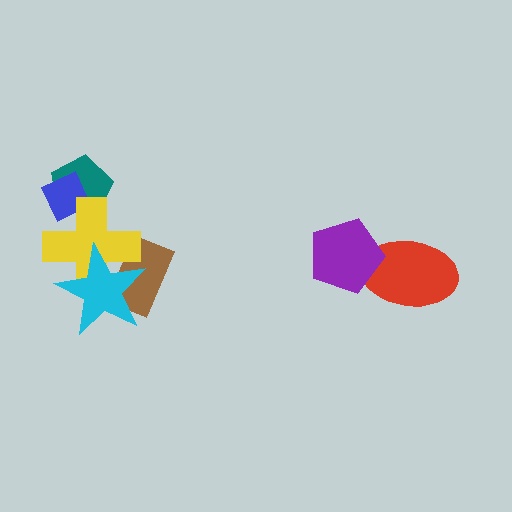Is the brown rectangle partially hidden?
Yes, it is partially covered by another shape.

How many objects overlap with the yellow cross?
4 objects overlap with the yellow cross.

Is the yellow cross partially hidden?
Yes, it is partially covered by another shape.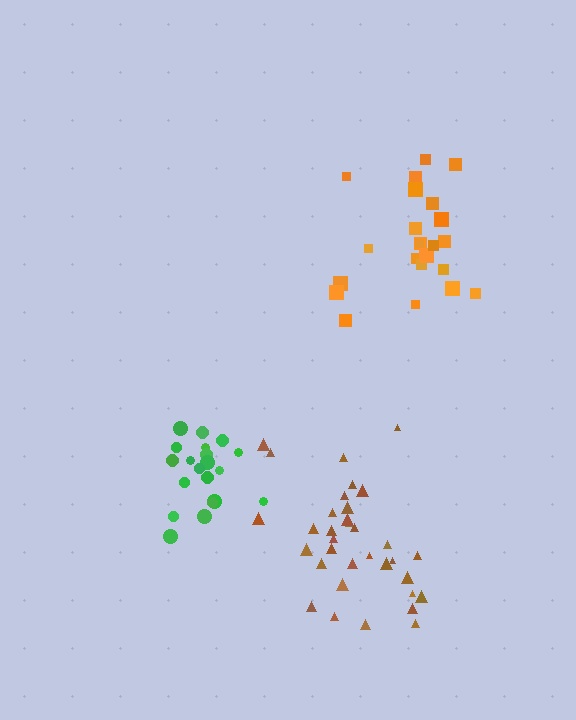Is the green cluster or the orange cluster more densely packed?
Green.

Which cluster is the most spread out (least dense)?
Brown.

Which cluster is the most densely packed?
Green.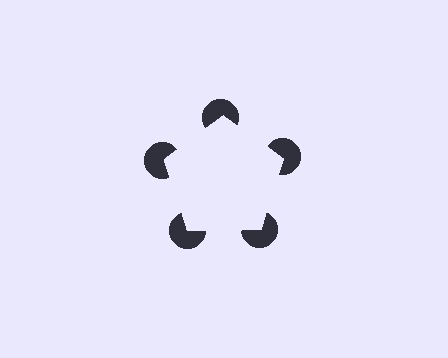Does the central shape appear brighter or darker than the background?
It typically appears slightly brighter than the background, even though no actual brightness change is drawn.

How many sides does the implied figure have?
5 sides.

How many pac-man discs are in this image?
There are 5 — one at each vertex of the illusory pentagon.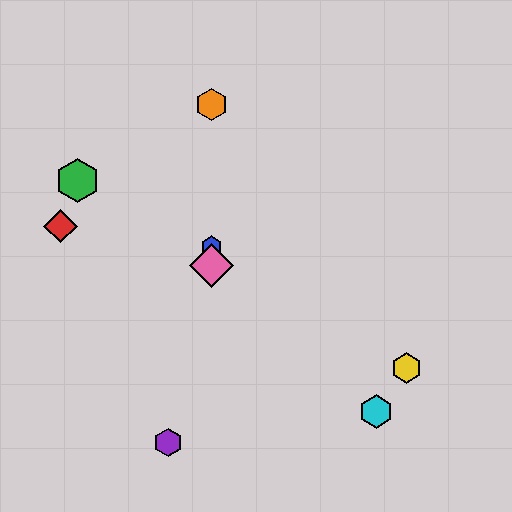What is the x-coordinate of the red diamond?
The red diamond is at x≈61.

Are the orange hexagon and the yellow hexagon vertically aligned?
No, the orange hexagon is at x≈211 and the yellow hexagon is at x≈406.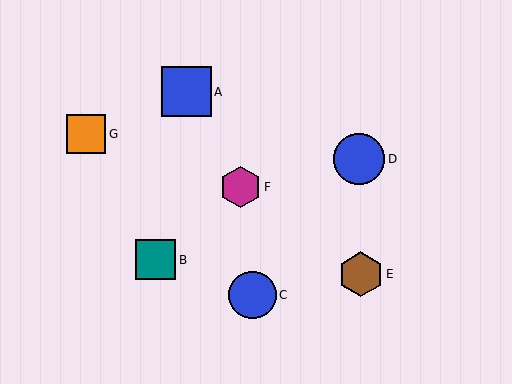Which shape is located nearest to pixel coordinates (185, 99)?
The blue square (labeled A) at (186, 92) is nearest to that location.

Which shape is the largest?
The blue circle (labeled D) is the largest.